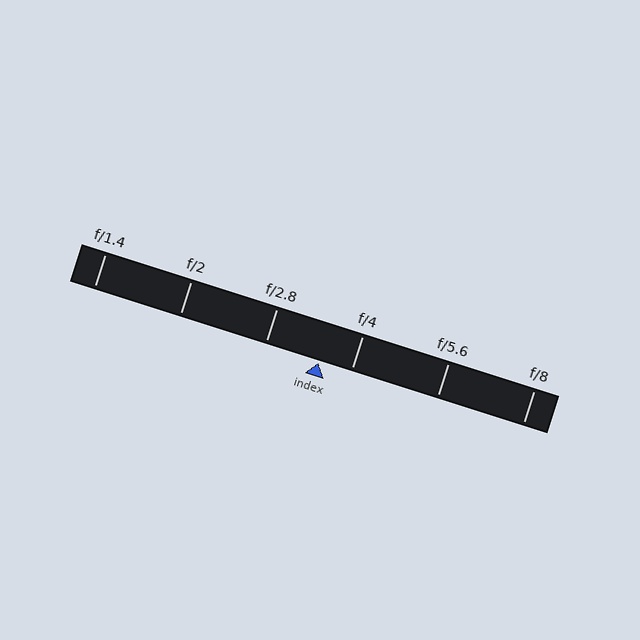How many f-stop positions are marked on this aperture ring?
There are 6 f-stop positions marked.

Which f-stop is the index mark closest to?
The index mark is closest to f/4.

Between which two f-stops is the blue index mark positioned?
The index mark is between f/2.8 and f/4.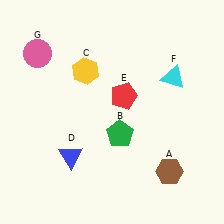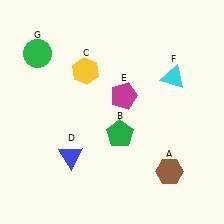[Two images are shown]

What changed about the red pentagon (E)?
In Image 1, E is red. In Image 2, it changed to magenta.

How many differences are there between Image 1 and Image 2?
There are 2 differences between the two images.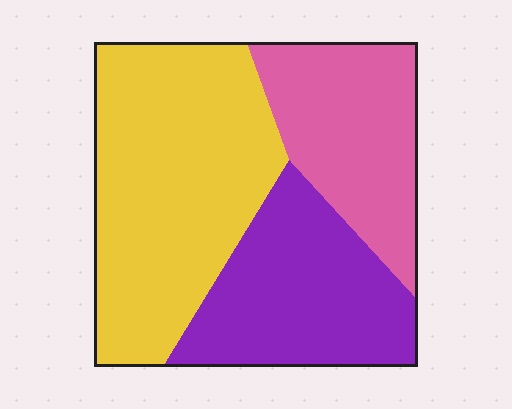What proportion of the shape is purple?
Purple covers roughly 30% of the shape.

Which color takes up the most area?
Yellow, at roughly 45%.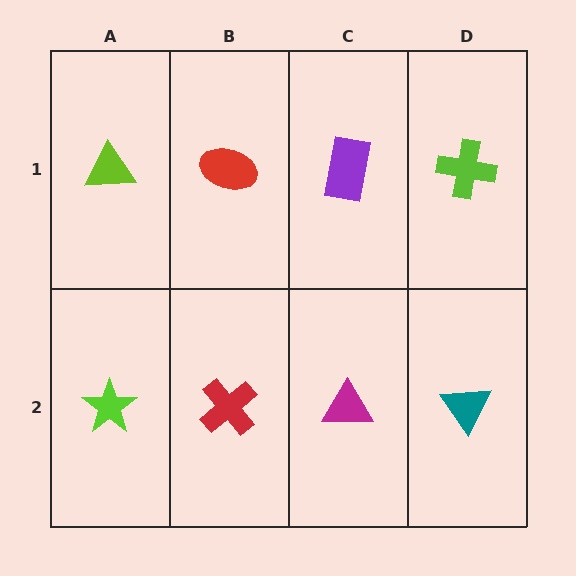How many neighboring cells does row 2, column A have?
2.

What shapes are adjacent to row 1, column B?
A red cross (row 2, column B), a lime triangle (row 1, column A), a purple rectangle (row 1, column C).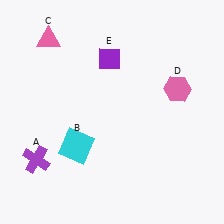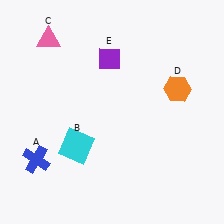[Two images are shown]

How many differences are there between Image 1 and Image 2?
There are 2 differences between the two images.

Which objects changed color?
A changed from purple to blue. D changed from pink to orange.